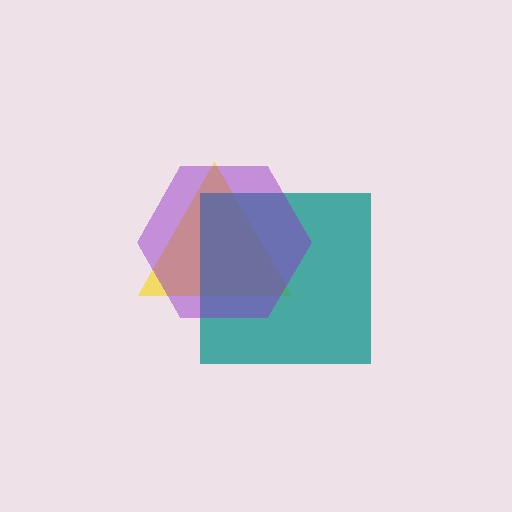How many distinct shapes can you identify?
There are 3 distinct shapes: a yellow triangle, a teal square, a purple hexagon.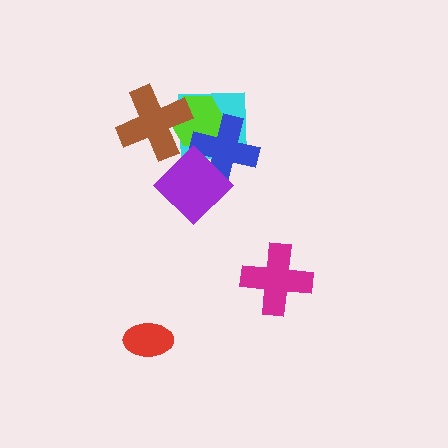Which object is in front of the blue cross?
The purple diamond is in front of the blue cross.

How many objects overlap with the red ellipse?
0 objects overlap with the red ellipse.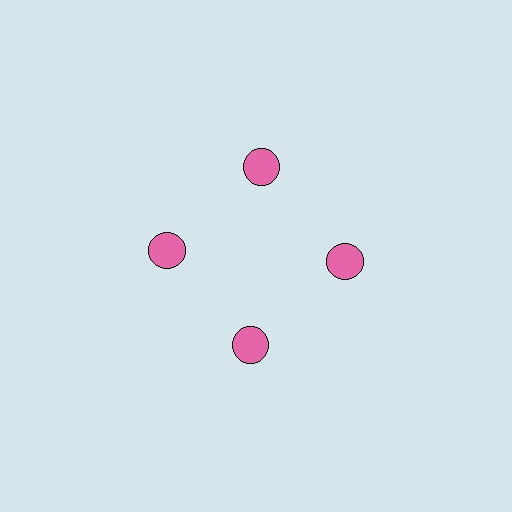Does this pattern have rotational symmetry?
Yes, this pattern has 4-fold rotational symmetry. It looks the same after rotating 90 degrees around the center.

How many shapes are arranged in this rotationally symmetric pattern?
There are 4 shapes, arranged in 4 groups of 1.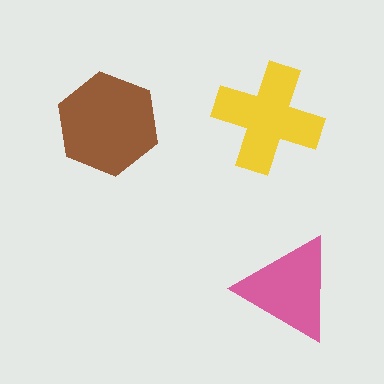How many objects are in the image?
There are 3 objects in the image.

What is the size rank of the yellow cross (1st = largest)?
2nd.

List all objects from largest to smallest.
The brown hexagon, the yellow cross, the pink triangle.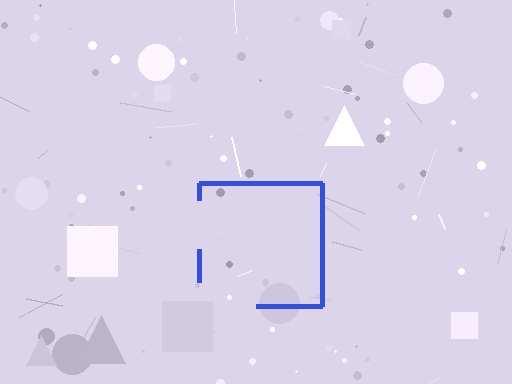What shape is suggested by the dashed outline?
The dashed outline suggests a square.